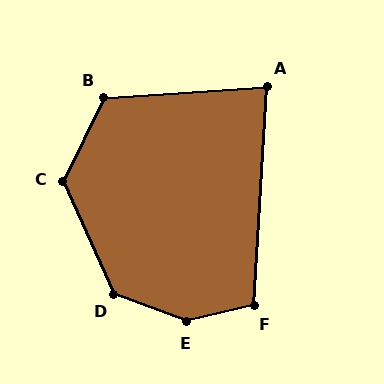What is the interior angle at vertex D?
Approximately 134 degrees (obtuse).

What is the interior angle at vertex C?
Approximately 130 degrees (obtuse).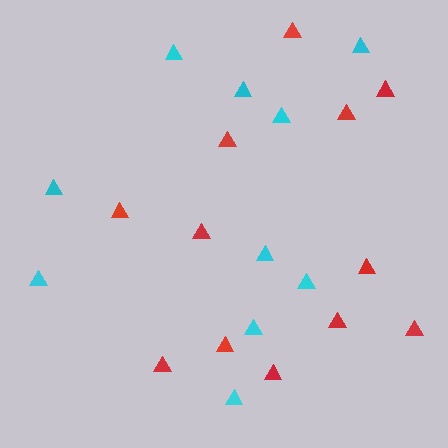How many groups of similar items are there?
There are 2 groups: one group of red triangles (12) and one group of cyan triangles (10).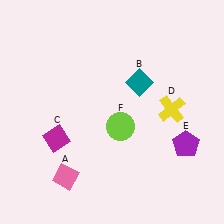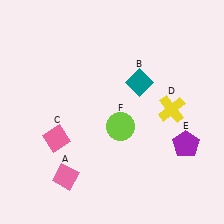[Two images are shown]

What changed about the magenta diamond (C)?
In Image 1, C is magenta. In Image 2, it changed to pink.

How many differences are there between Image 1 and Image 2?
There is 1 difference between the two images.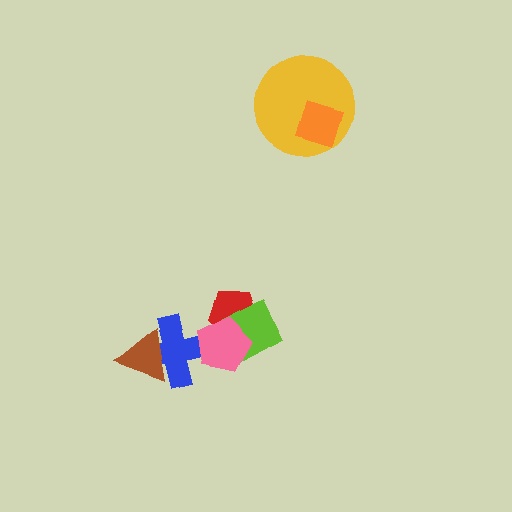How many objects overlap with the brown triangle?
1 object overlaps with the brown triangle.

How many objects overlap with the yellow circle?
1 object overlaps with the yellow circle.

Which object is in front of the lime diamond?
The pink pentagon is in front of the lime diamond.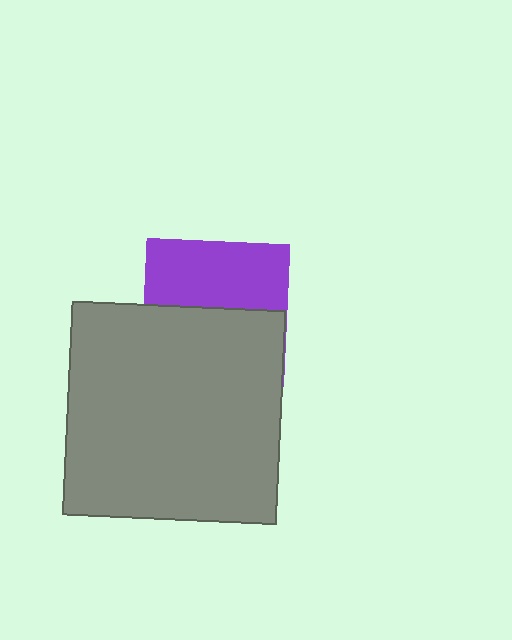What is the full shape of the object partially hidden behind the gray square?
The partially hidden object is a purple square.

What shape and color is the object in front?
The object in front is a gray square.